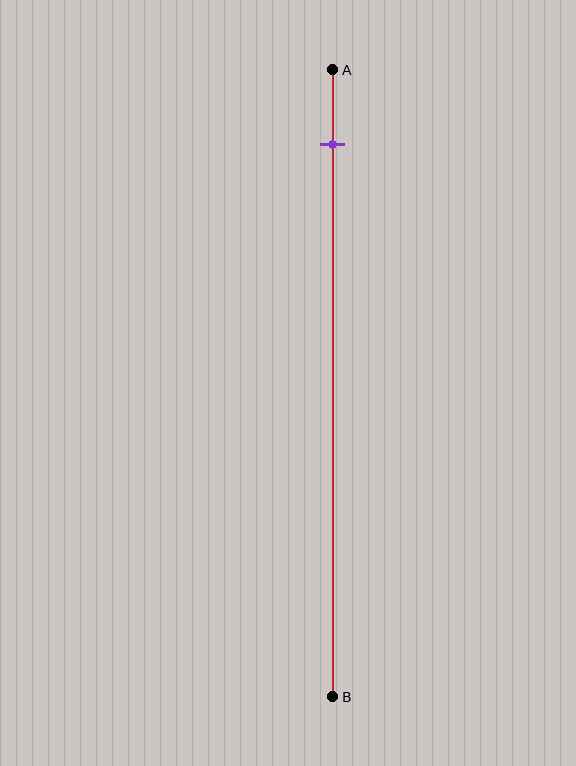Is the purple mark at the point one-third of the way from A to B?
No, the mark is at about 10% from A, not at the 33% one-third point.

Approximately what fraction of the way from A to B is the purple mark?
The purple mark is approximately 10% of the way from A to B.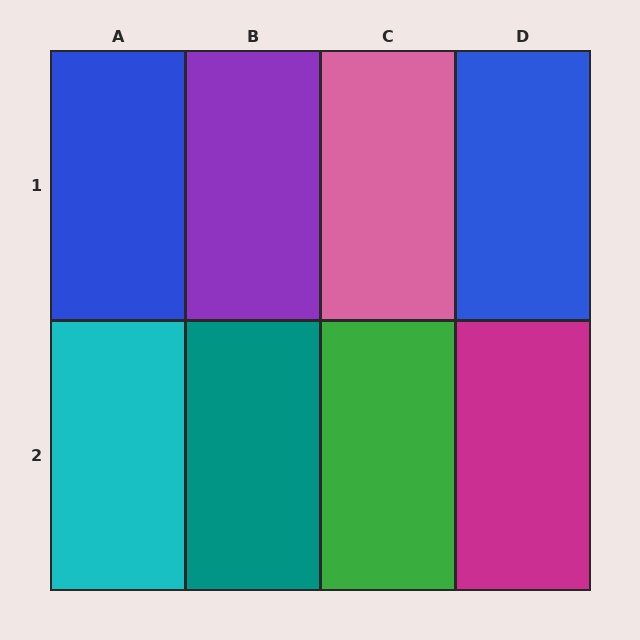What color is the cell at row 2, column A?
Cyan.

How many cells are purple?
1 cell is purple.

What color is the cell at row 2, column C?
Green.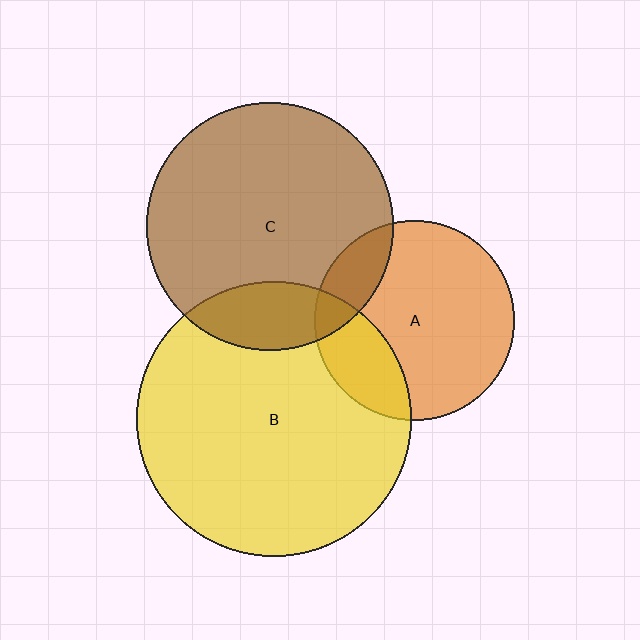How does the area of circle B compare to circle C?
Approximately 1.2 times.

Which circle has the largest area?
Circle B (yellow).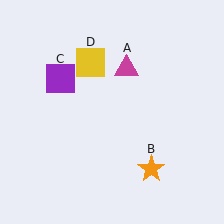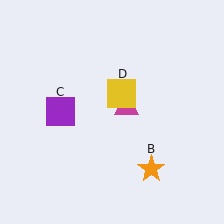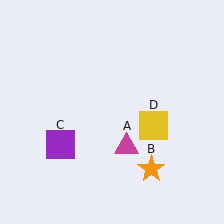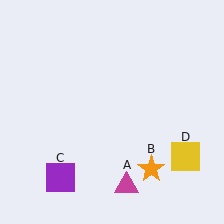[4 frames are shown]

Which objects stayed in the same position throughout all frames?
Orange star (object B) remained stationary.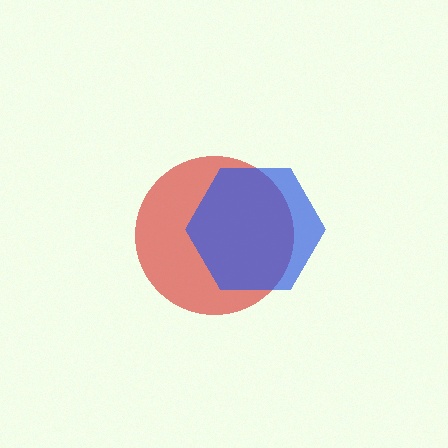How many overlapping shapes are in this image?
There are 2 overlapping shapes in the image.